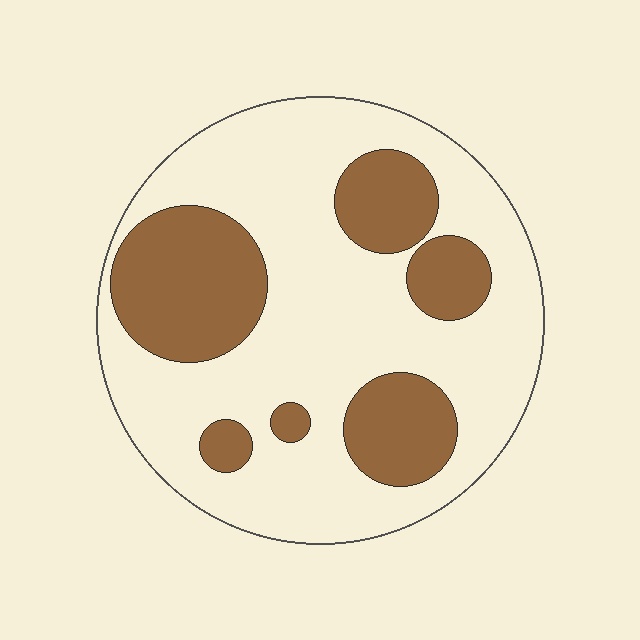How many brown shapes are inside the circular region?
6.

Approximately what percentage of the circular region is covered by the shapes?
Approximately 30%.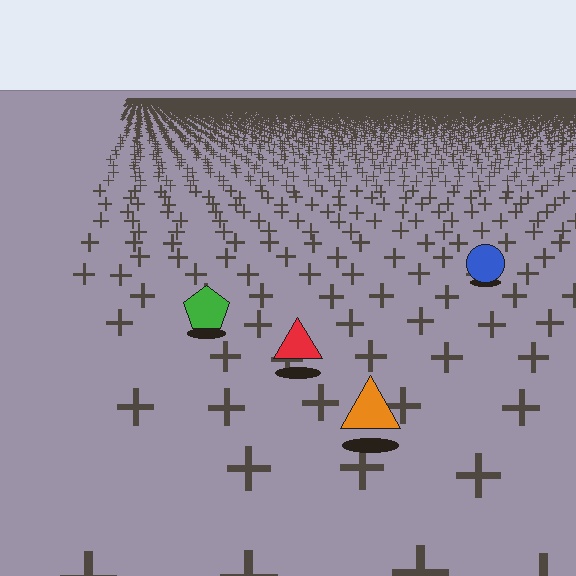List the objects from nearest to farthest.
From nearest to farthest: the orange triangle, the red triangle, the green pentagon, the blue circle.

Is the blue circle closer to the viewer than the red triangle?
No. The red triangle is closer — you can tell from the texture gradient: the ground texture is coarser near it.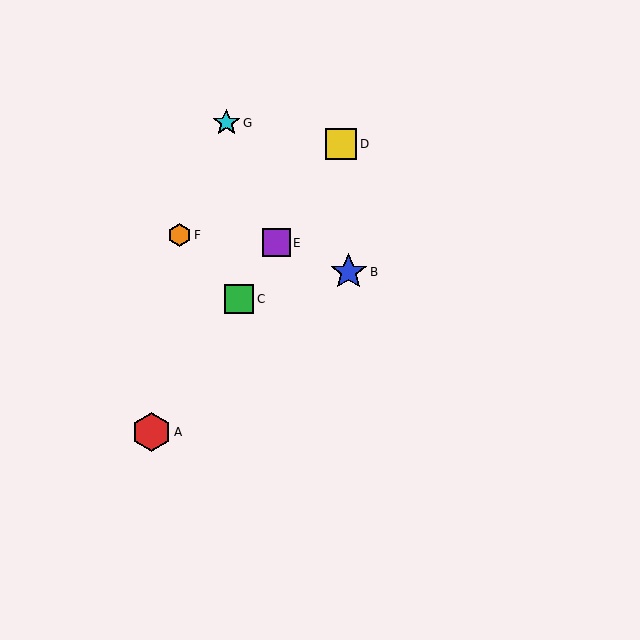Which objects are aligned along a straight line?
Objects A, C, D, E are aligned along a straight line.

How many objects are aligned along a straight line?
4 objects (A, C, D, E) are aligned along a straight line.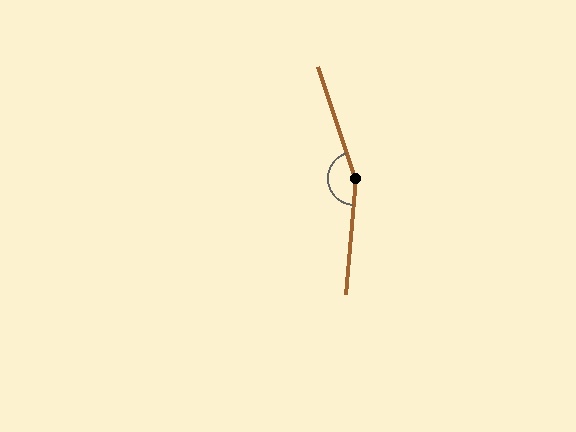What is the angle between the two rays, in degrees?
Approximately 157 degrees.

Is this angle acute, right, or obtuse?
It is obtuse.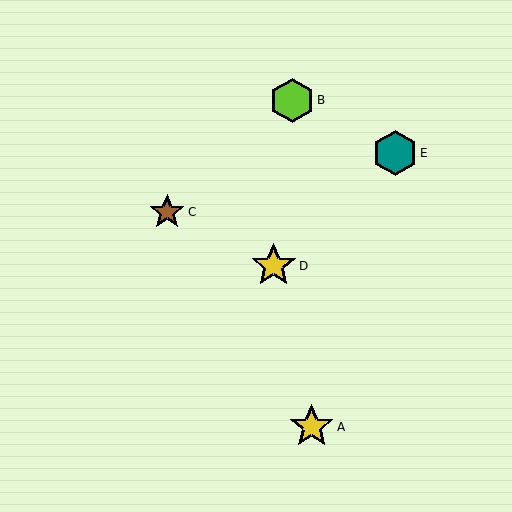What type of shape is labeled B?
Shape B is a lime hexagon.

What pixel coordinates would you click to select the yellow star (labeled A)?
Click at (312, 427) to select the yellow star A.